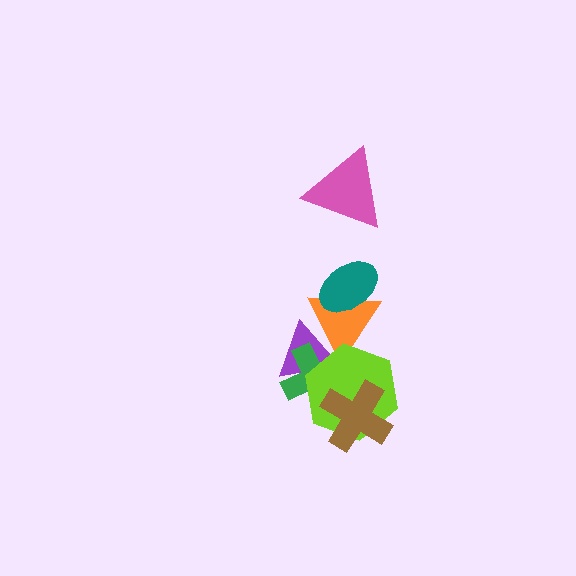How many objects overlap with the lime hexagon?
4 objects overlap with the lime hexagon.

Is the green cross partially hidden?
Yes, it is partially covered by another shape.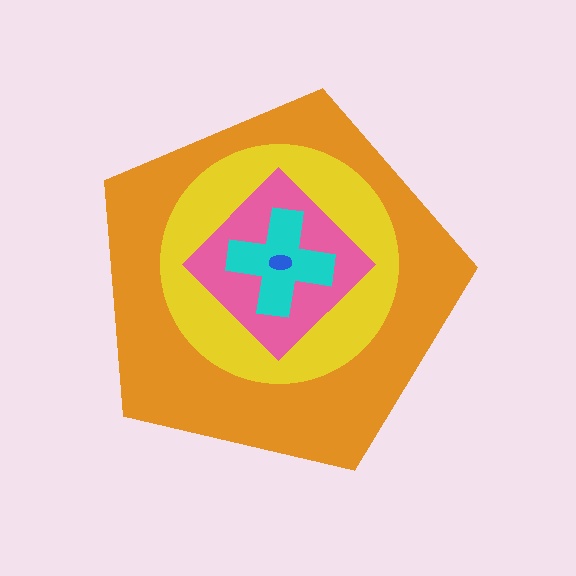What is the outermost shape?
The orange pentagon.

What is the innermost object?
The blue ellipse.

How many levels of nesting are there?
5.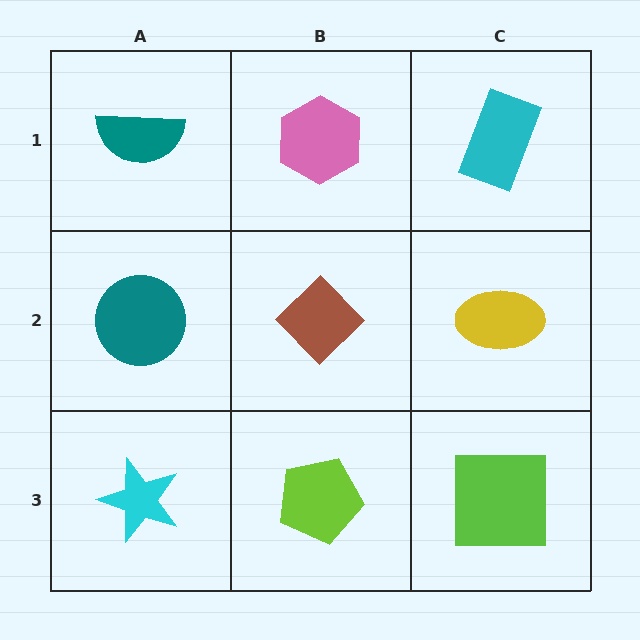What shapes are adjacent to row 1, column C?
A yellow ellipse (row 2, column C), a pink hexagon (row 1, column B).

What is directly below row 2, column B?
A lime pentagon.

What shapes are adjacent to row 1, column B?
A brown diamond (row 2, column B), a teal semicircle (row 1, column A), a cyan rectangle (row 1, column C).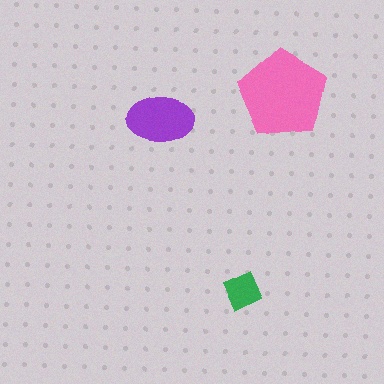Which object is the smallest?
The green diamond.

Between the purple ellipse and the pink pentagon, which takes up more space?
The pink pentagon.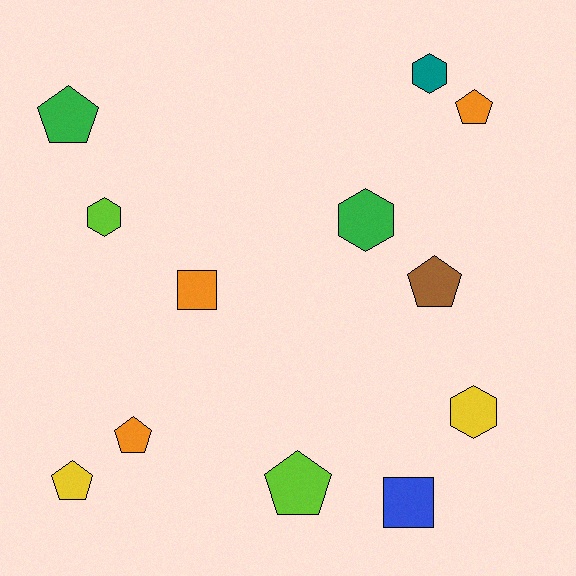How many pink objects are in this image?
There are no pink objects.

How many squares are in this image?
There are 2 squares.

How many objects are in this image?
There are 12 objects.